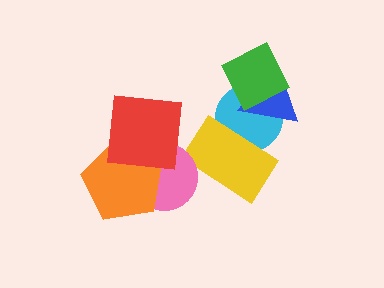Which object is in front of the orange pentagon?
The red square is in front of the orange pentagon.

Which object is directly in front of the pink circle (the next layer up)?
The orange pentagon is directly in front of the pink circle.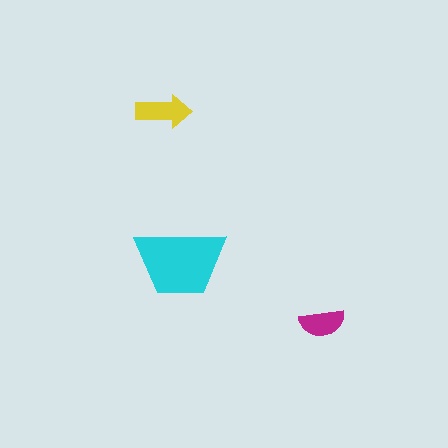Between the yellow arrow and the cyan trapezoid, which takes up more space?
The cyan trapezoid.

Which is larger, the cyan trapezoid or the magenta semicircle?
The cyan trapezoid.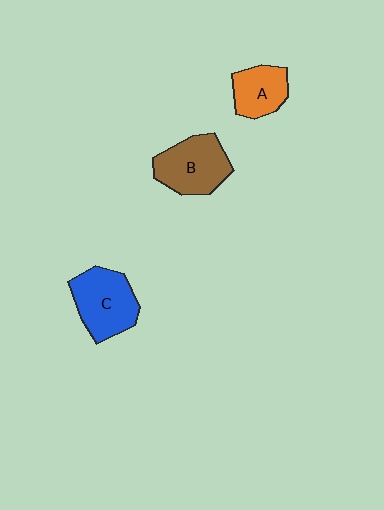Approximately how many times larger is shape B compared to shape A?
Approximately 1.4 times.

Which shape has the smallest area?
Shape A (orange).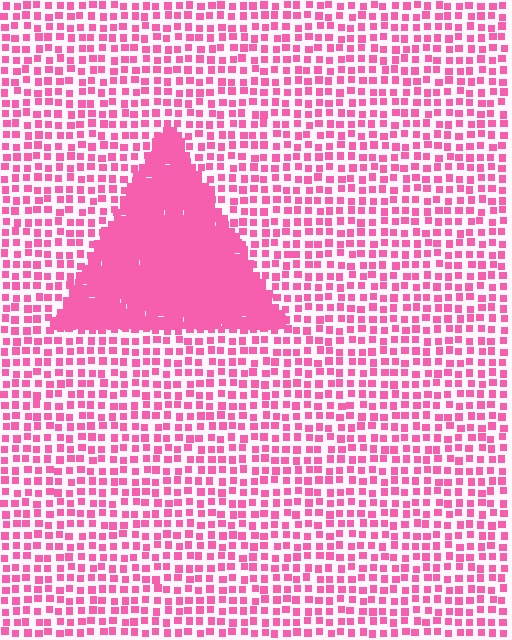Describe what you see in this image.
The image contains small pink elements arranged at two different densities. A triangle-shaped region is visible where the elements are more densely packed than the surrounding area.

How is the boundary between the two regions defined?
The boundary is defined by a change in element density (approximately 2.9x ratio). All elements are the same color, size, and shape.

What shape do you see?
I see a triangle.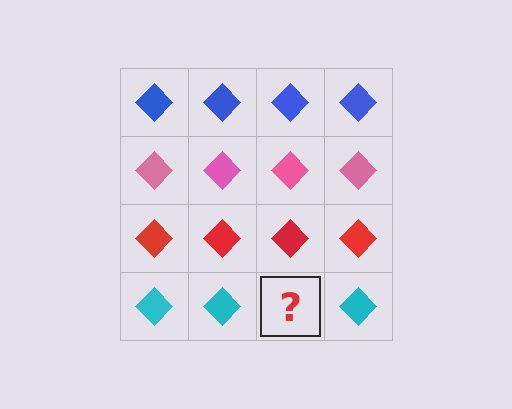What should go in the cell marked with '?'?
The missing cell should contain a cyan diamond.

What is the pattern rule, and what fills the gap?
The rule is that each row has a consistent color. The gap should be filled with a cyan diamond.